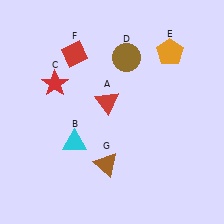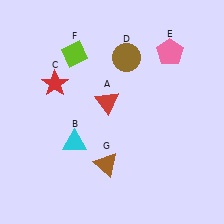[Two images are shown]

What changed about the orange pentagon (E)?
In Image 1, E is orange. In Image 2, it changed to pink.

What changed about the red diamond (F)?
In Image 1, F is red. In Image 2, it changed to lime.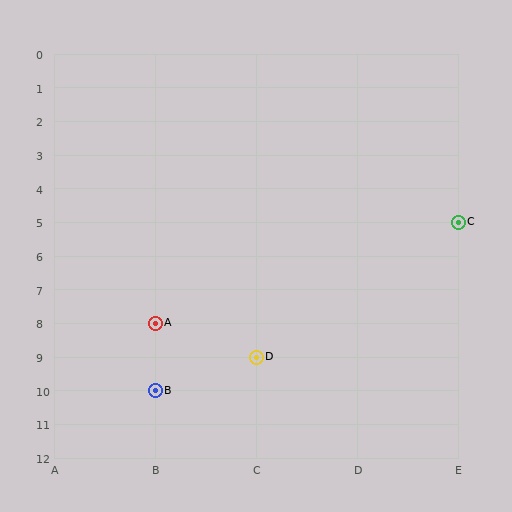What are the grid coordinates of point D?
Point D is at grid coordinates (C, 9).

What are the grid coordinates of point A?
Point A is at grid coordinates (B, 8).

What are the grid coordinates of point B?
Point B is at grid coordinates (B, 10).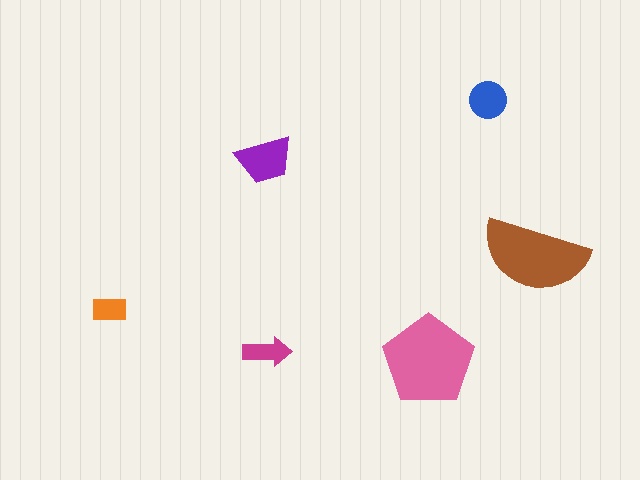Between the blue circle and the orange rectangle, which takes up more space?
The blue circle.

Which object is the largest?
The pink pentagon.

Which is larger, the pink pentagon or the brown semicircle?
The pink pentagon.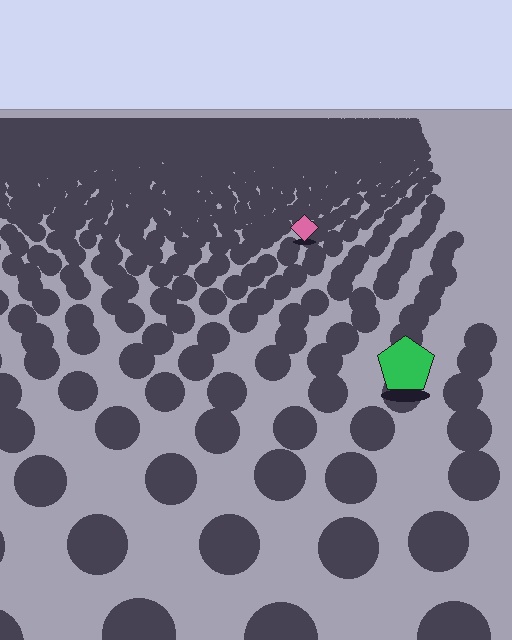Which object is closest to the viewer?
The green pentagon is closest. The texture marks near it are larger and more spread out.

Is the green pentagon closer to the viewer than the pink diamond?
Yes. The green pentagon is closer — you can tell from the texture gradient: the ground texture is coarser near it.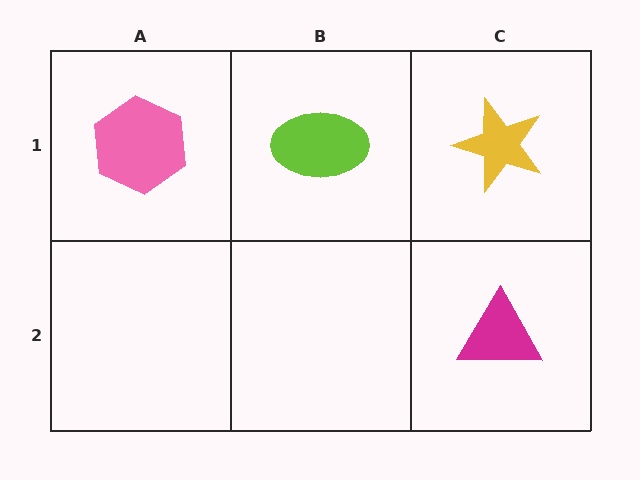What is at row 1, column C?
A yellow star.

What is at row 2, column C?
A magenta triangle.